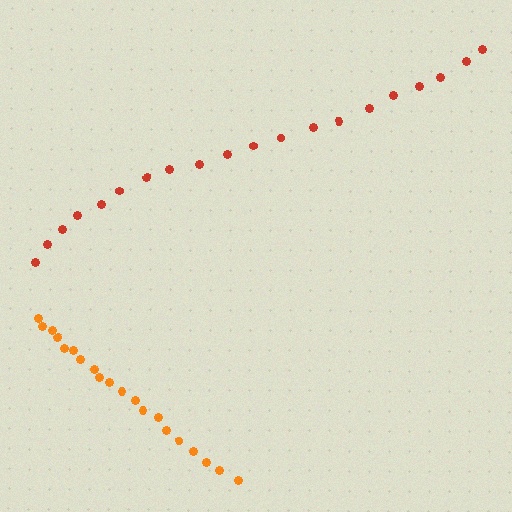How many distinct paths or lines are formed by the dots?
There are 2 distinct paths.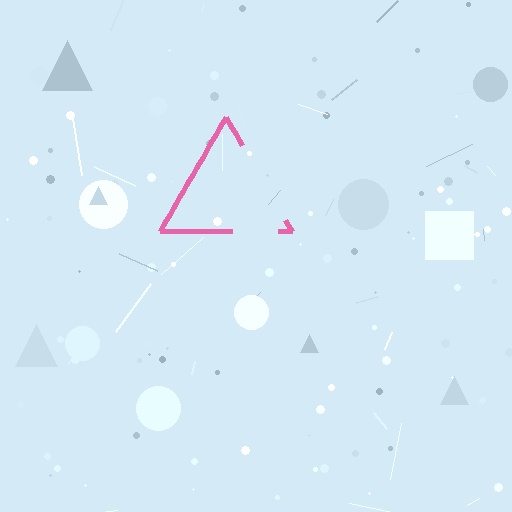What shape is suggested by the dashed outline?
The dashed outline suggests a triangle.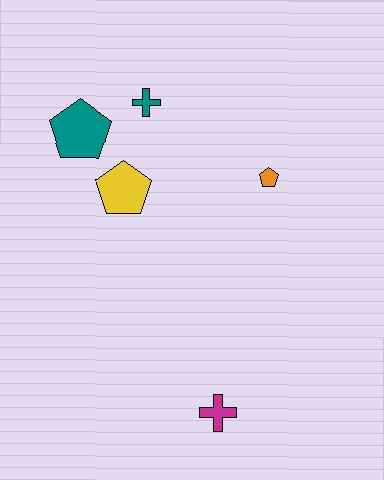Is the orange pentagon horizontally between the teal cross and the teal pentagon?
No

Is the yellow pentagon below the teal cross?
Yes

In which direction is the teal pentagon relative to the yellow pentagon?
The teal pentagon is above the yellow pentagon.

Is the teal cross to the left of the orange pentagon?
Yes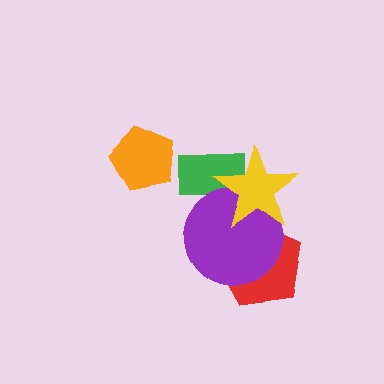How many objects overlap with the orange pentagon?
0 objects overlap with the orange pentagon.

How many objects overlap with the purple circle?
3 objects overlap with the purple circle.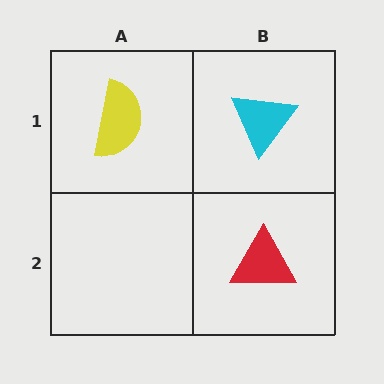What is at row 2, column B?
A red triangle.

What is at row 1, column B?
A cyan triangle.